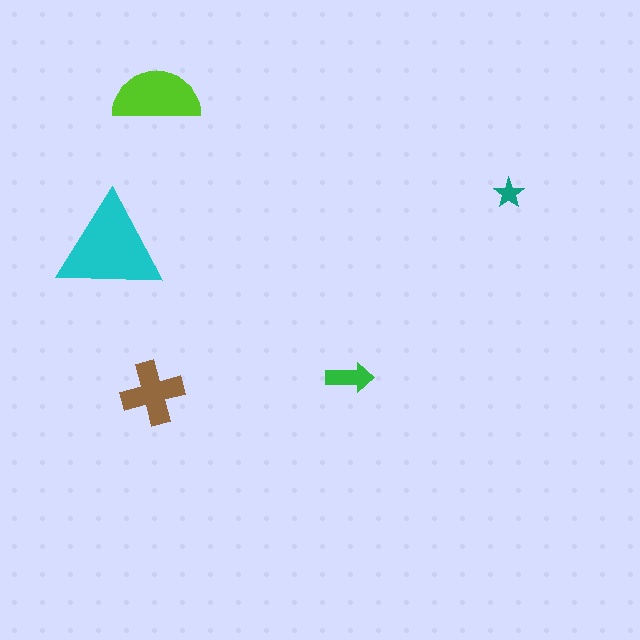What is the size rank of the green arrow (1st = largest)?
4th.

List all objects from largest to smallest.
The cyan triangle, the lime semicircle, the brown cross, the green arrow, the teal star.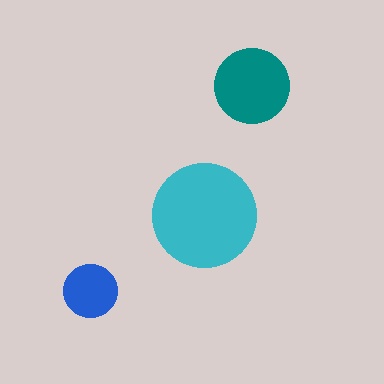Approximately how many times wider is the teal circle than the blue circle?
About 1.5 times wider.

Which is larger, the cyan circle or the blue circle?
The cyan one.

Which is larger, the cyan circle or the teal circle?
The cyan one.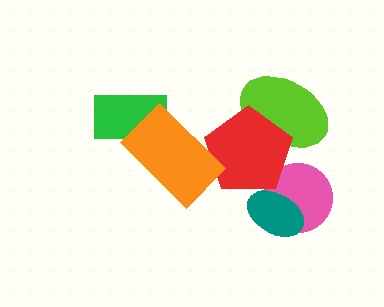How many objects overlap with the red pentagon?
4 objects overlap with the red pentagon.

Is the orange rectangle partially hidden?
No, no other shape covers it.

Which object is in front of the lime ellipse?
The red pentagon is in front of the lime ellipse.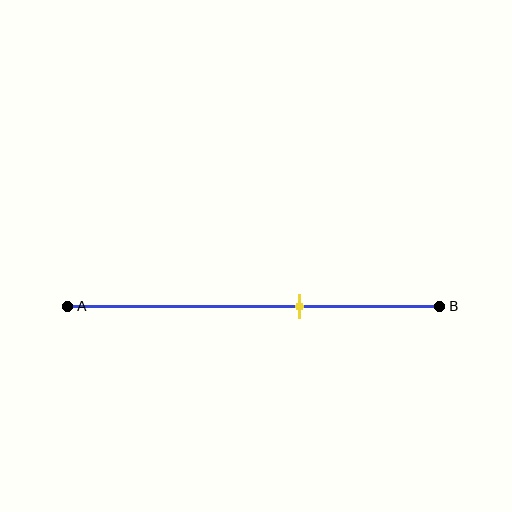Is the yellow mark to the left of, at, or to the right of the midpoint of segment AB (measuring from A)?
The yellow mark is to the right of the midpoint of segment AB.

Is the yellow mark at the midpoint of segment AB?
No, the mark is at about 60% from A, not at the 50% midpoint.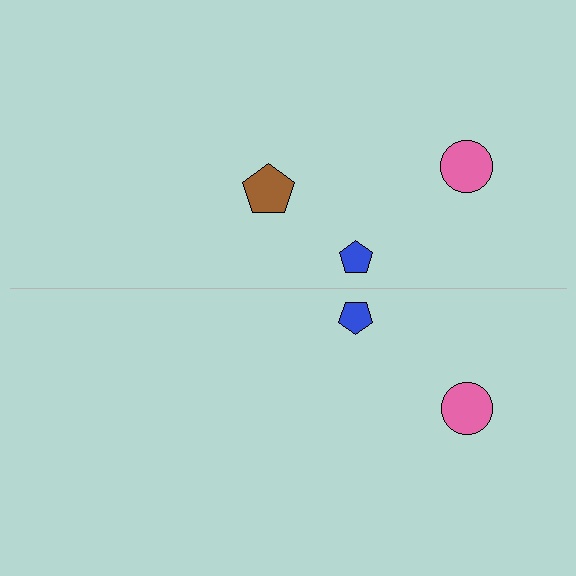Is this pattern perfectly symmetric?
No, the pattern is not perfectly symmetric. A brown pentagon is missing from the bottom side.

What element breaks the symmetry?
A brown pentagon is missing from the bottom side.